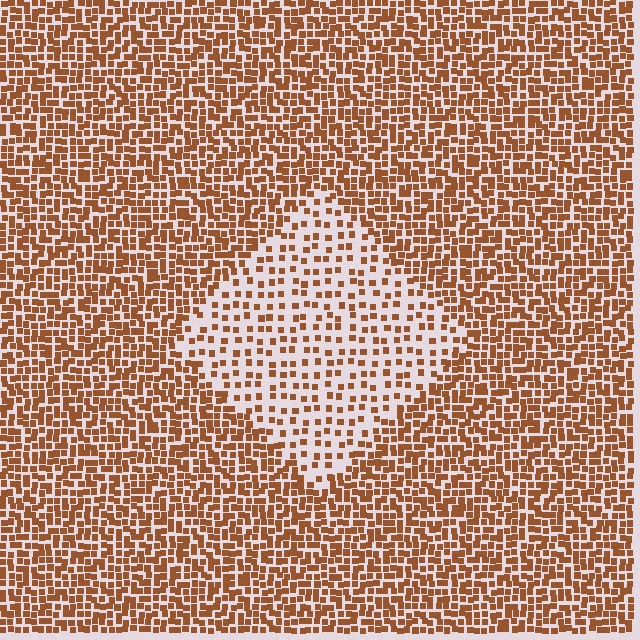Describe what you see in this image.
The image contains small brown elements arranged at two different densities. A diamond-shaped region is visible where the elements are less densely packed than the surrounding area.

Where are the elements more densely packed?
The elements are more densely packed outside the diamond boundary.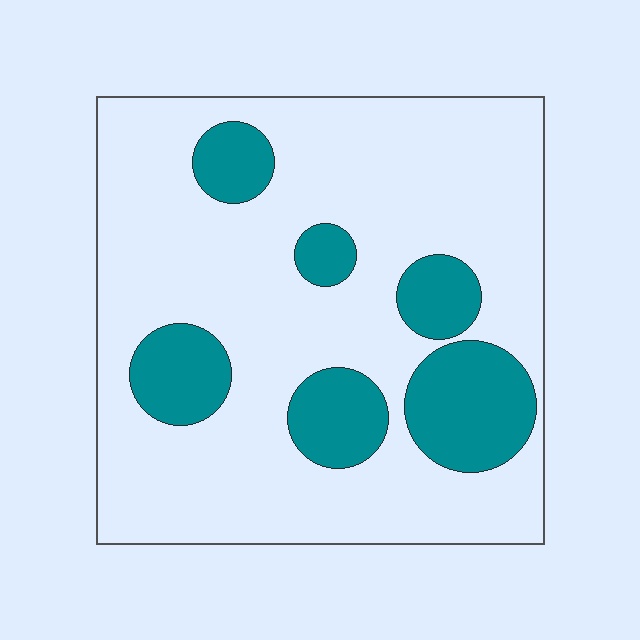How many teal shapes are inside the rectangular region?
6.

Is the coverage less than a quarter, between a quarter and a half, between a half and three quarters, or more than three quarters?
Less than a quarter.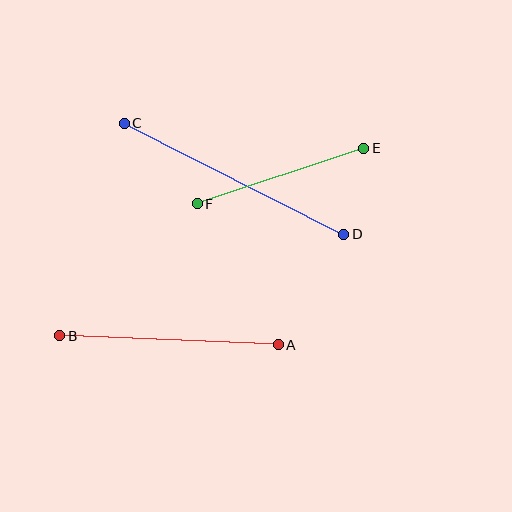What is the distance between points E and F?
The distance is approximately 175 pixels.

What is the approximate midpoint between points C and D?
The midpoint is at approximately (234, 179) pixels.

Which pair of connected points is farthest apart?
Points C and D are farthest apart.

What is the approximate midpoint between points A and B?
The midpoint is at approximately (169, 340) pixels.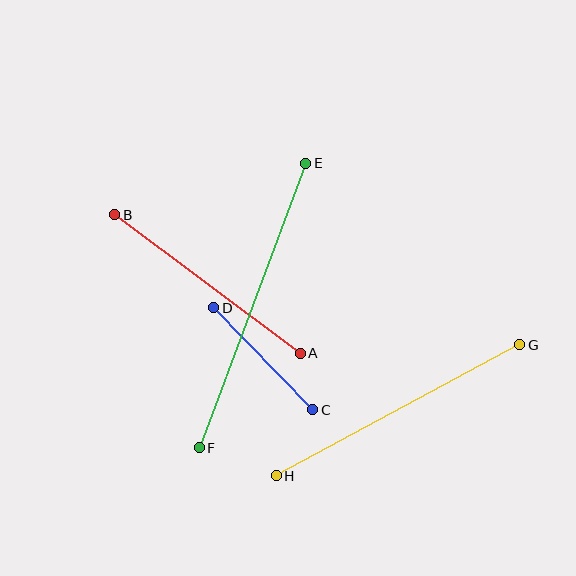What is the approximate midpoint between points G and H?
The midpoint is at approximately (398, 410) pixels.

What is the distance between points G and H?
The distance is approximately 277 pixels.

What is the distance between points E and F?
The distance is approximately 303 pixels.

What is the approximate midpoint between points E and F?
The midpoint is at approximately (252, 305) pixels.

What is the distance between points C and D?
The distance is approximately 142 pixels.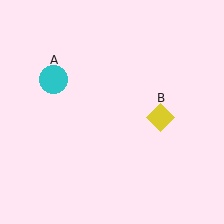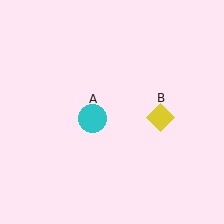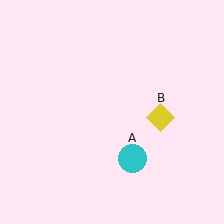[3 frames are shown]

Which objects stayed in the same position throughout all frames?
Yellow diamond (object B) remained stationary.